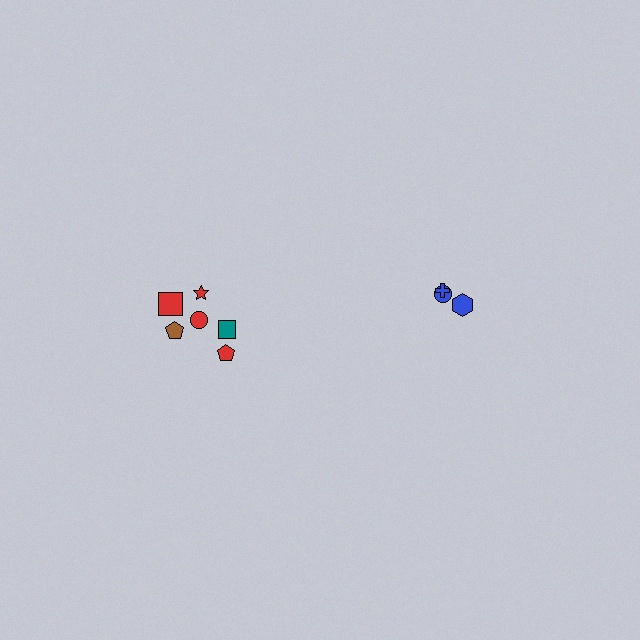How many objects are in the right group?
There are 3 objects.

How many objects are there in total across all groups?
There are 9 objects.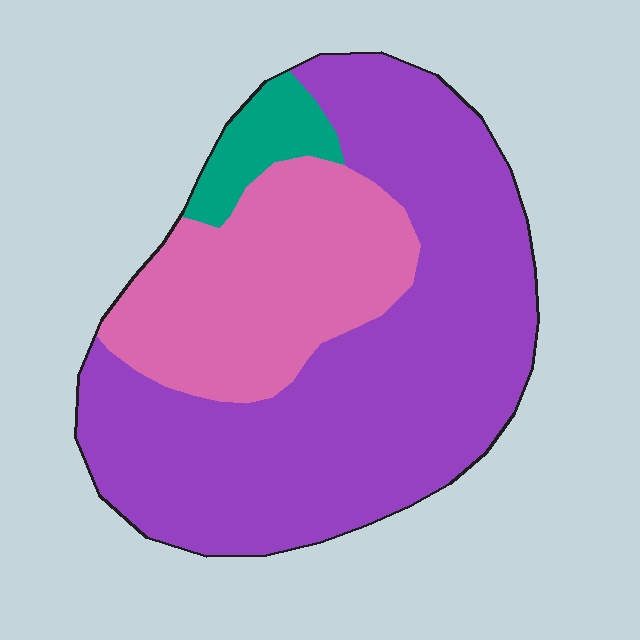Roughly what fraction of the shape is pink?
Pink covers roughly 30% of the shape.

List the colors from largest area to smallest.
From largest to smallest: purple, pink, teal.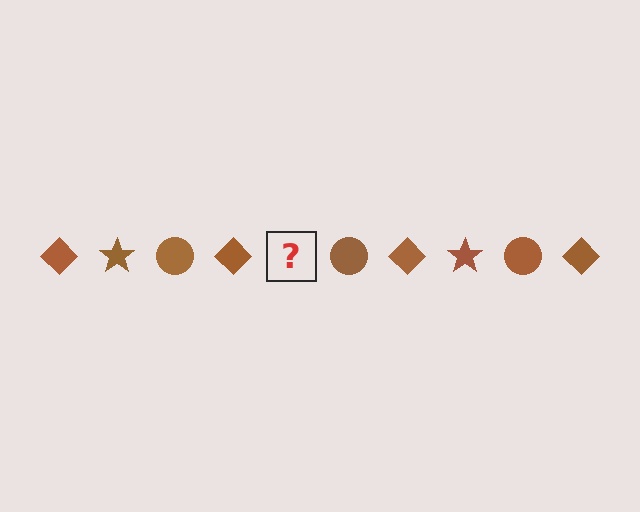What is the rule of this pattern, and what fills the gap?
The rule is that the pattern cycles through diamond, star, circle shapes in brown. The gap should be filled with a brown star.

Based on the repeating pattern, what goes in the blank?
The blank should be a brown star.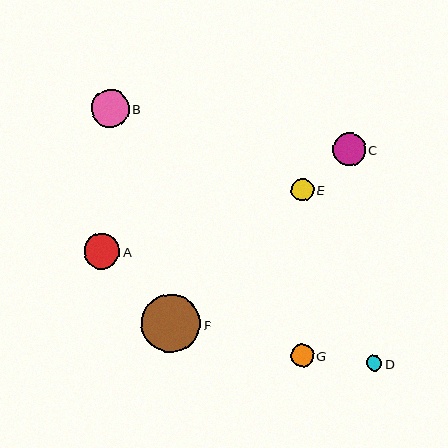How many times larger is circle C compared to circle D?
Circle C is approximately 2.1 times the size of circle D.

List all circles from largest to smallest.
From largest to smallest: F, B, A, C, G, E, D.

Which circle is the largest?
Circle F is the largest with a size of approximately 59 pixels.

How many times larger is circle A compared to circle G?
Circle A is approximately 1.6 times the size of circle G.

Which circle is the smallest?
Circle D is the smallest with a size of approximately 16 pixels.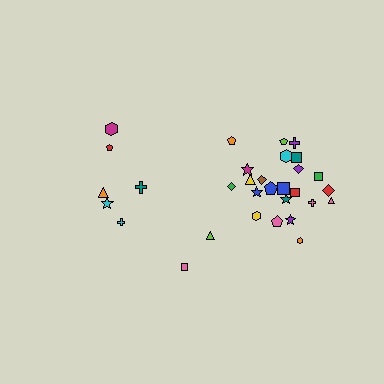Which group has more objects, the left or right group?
The right group.